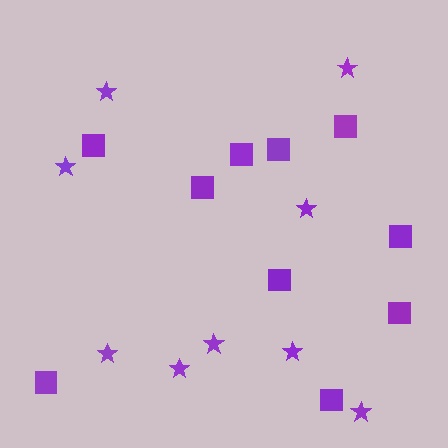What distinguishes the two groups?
There are 2 groups: one group of squares (10) and one group of stars (9).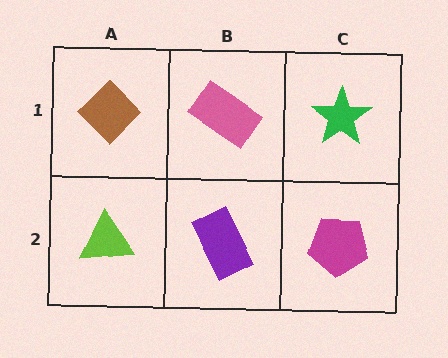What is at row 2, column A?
A lime triangle.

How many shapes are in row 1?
3 shapes.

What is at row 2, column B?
A purple rectangle.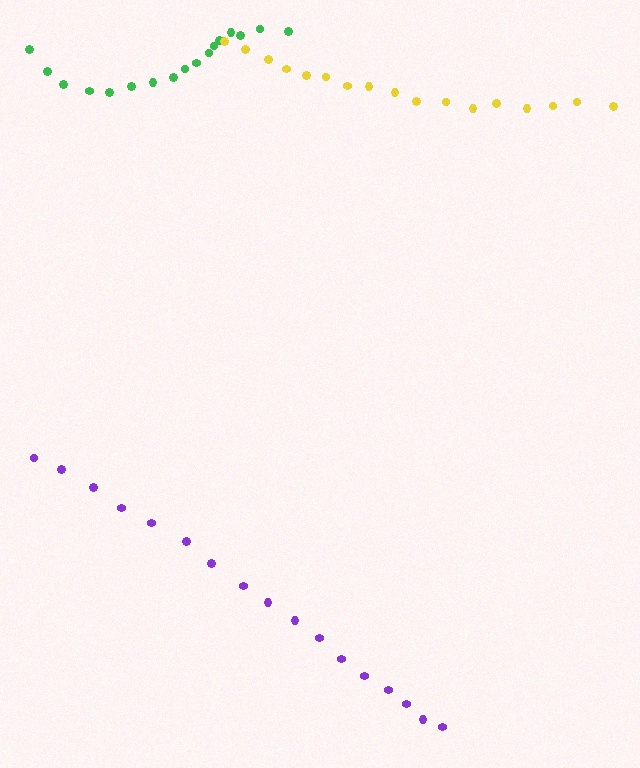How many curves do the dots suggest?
There are 3 distinct paths.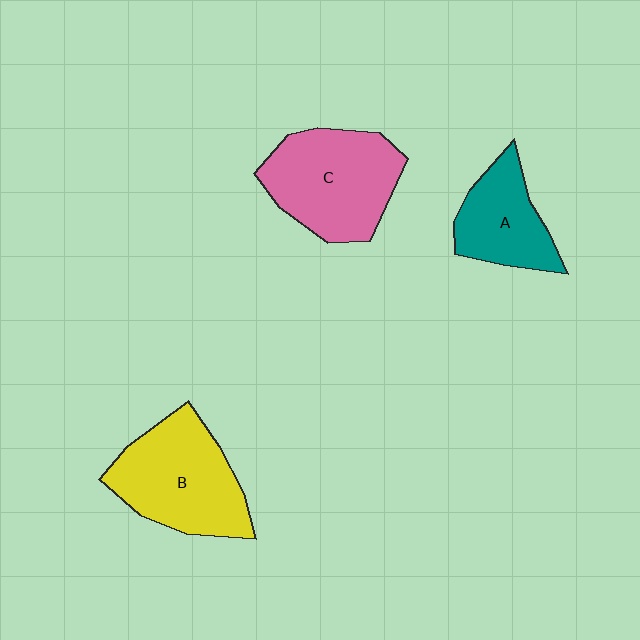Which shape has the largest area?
Shape B (yellow).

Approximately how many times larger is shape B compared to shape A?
Approximately 1.5 times.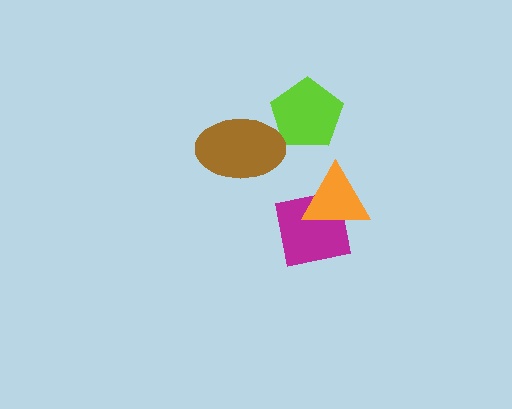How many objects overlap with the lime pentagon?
1 object overlaps with the lime pentagon.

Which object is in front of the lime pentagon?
The brown ellipse is in front of the lime pentagon.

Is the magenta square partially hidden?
Yes, it is partially covered by another shape.